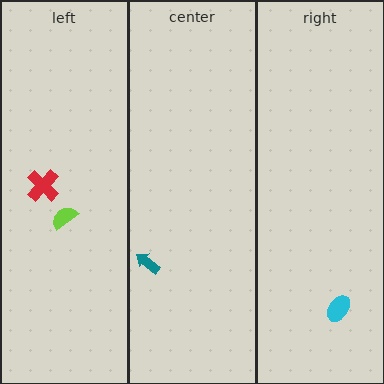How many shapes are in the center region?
1.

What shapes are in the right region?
The cyan ellipse.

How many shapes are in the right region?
1.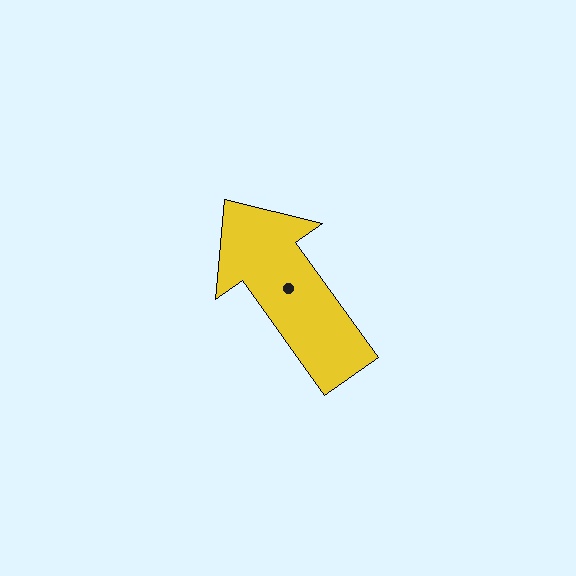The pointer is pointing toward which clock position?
Roughly 11 o'clock.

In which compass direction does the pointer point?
Northwest.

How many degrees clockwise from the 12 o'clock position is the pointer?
Approximately 324 degrees.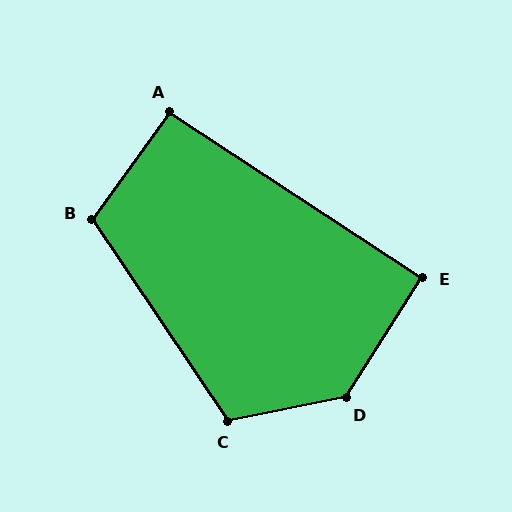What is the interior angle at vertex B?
Approximately 110 degrees (obtuse).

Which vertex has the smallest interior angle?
E, at approximately 91 degrees.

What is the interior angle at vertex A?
Approximately 93 degrees (approximately right).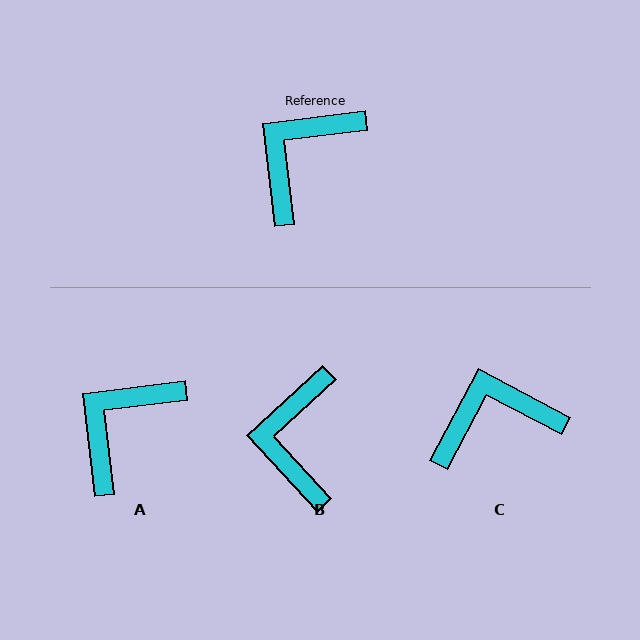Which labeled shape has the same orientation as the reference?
A.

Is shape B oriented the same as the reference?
No, it is off by about 36 degrees.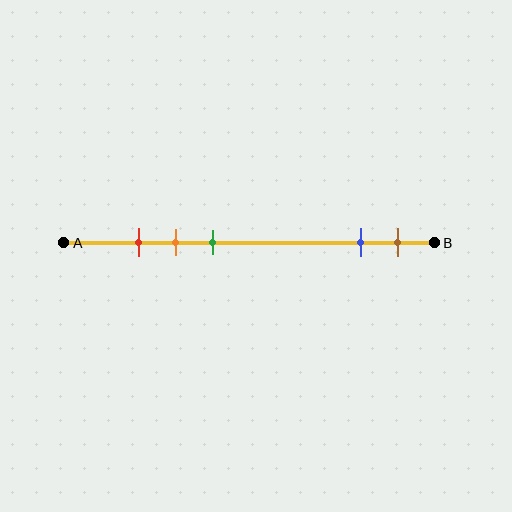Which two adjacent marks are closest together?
The red and orange marks are the closest adjacent pair.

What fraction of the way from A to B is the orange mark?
The orange mark is approximately 30% (0.3) of the way from A to B.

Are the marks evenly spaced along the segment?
No, the marks are not evenly spaced.